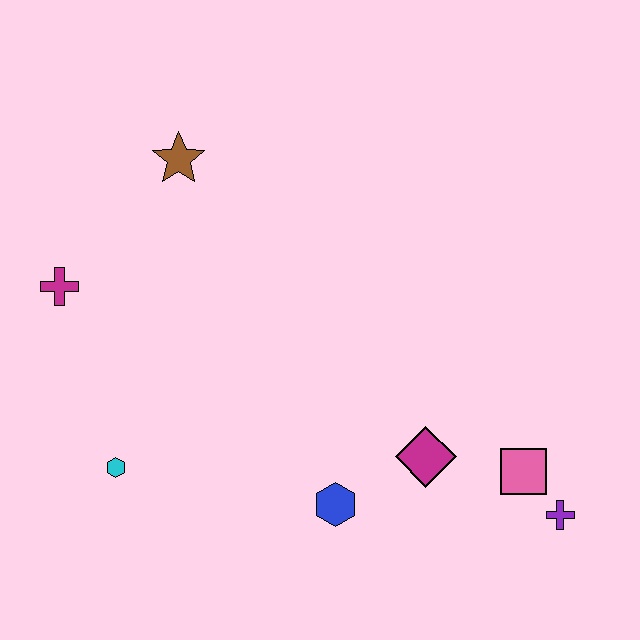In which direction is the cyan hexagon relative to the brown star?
The cyan hexagon is below the brown star.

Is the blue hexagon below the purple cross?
No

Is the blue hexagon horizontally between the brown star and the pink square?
Yes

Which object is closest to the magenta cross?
The brown star is closest to the magenta cross.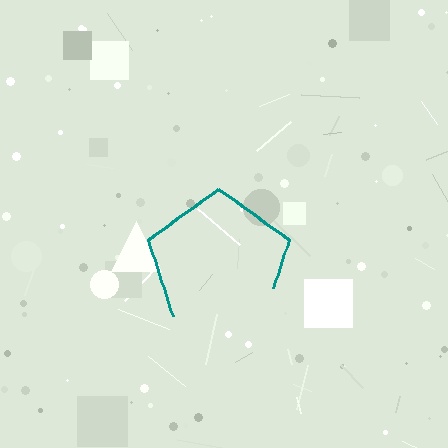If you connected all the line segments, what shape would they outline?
They would outline a pentagon.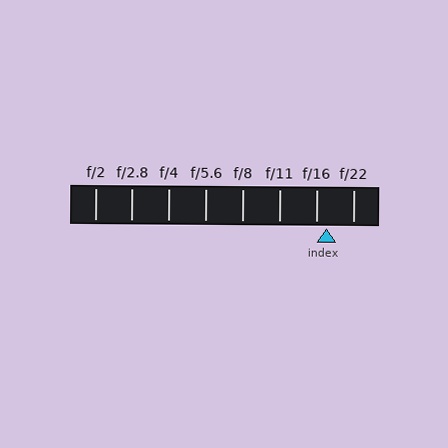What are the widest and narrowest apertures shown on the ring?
The widest aperture shown is f/2 and the narrowest is f/22.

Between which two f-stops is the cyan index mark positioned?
The index mark is between f/16 and f/22.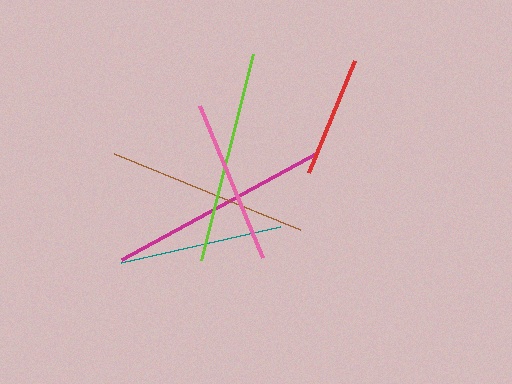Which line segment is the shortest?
The red line is the shortest at approximately 120 pixels.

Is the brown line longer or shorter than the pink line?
The brown line is longer than the pink line.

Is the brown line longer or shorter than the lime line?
The lime line is longer than the brown line.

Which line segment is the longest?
The magenta line is the longest at approximately 223 pixels.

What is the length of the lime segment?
The lime segment is approximately 213 pixels long.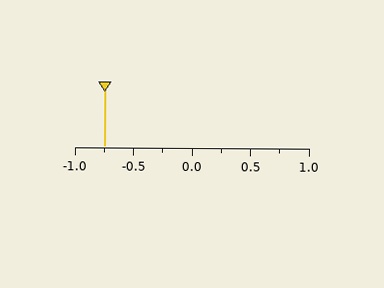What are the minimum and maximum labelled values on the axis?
The axis runs from -1.0 to 1.0.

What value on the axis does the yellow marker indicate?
The marker indicates approximately -0.75.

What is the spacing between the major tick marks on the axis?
The major ticks are spaced 0.5 apart.